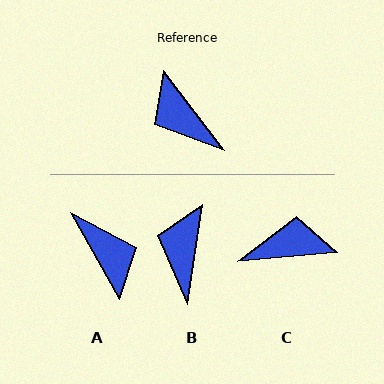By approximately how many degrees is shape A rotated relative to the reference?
Approximately 172 degrees counter-clockwise.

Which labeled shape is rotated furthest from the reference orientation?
A, about 172 degrees away.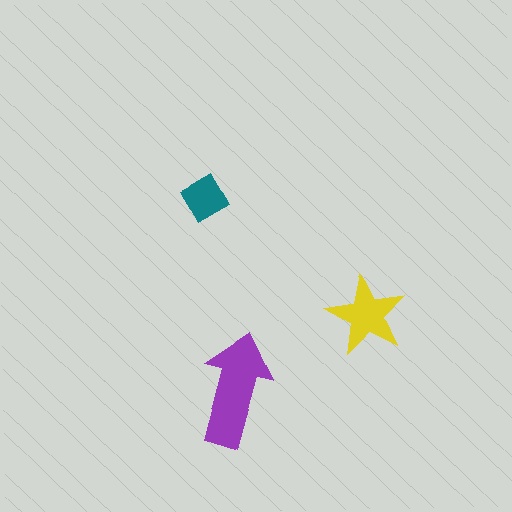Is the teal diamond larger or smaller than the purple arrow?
Smaller.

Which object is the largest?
The purple arrow.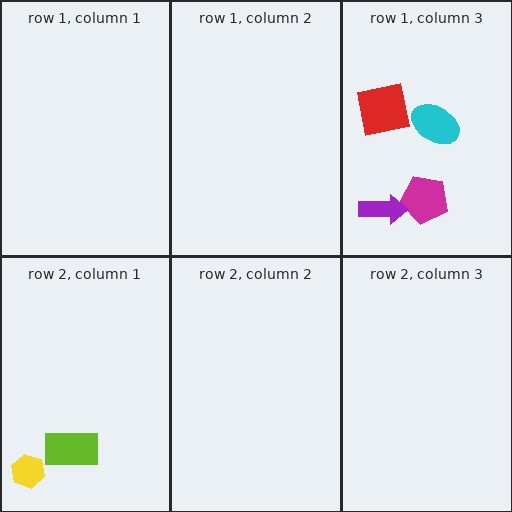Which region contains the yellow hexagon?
The row 2, column 1 region.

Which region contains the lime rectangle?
The row 2, column 1 region.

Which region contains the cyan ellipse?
The row 1, column 3 region.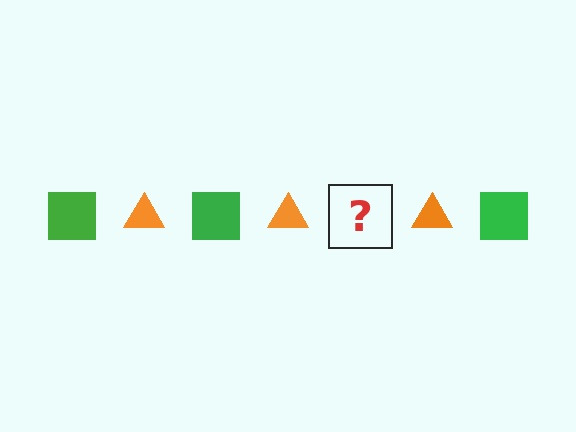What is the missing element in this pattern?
The missing element is a green square.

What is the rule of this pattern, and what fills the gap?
The rule is that the pattern alternates between green square and orange triangle. The gap should be filled with a green square.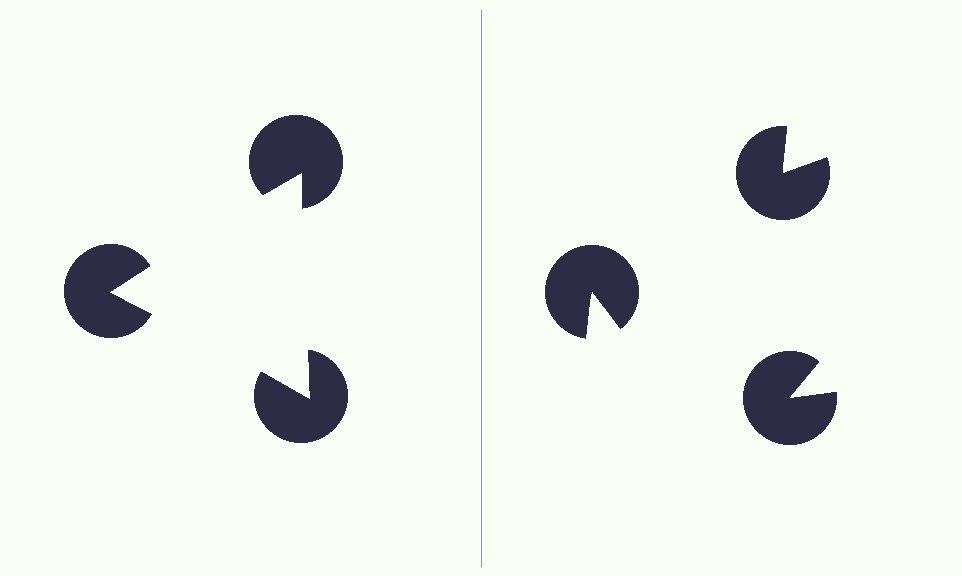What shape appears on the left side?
An illusory triangle.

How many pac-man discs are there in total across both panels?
6 — 3 on each side.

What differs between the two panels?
The pac-man discs are positioned identically on both sides; only the wedge orientations differ. On the left they align to a triangle; on the right they are misaligned.